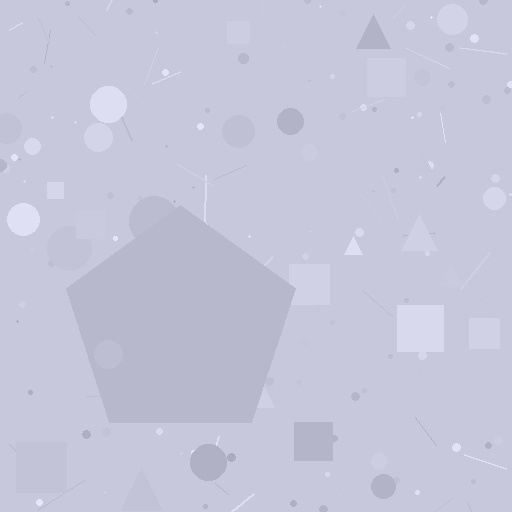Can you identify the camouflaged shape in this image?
The camouflaged shape is a pentagon.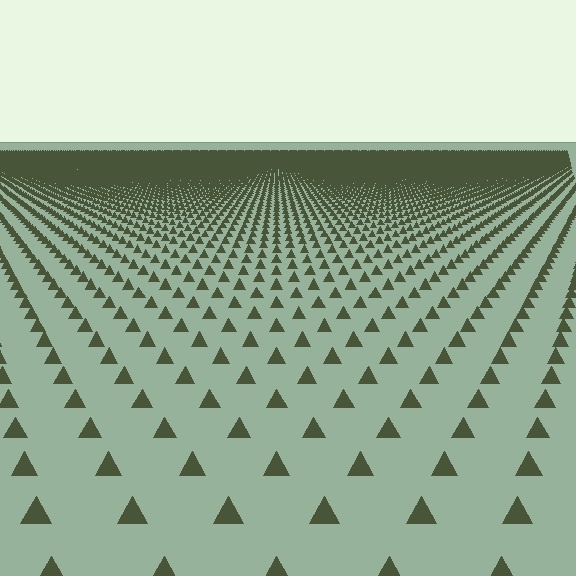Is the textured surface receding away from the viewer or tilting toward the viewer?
The surface is receding away from the viewer. Texture elements get smaller and denser toward the top.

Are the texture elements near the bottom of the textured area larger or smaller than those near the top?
Larger. Near the bottom, elements are closer to the viewer and appear at a bigger on-screen size.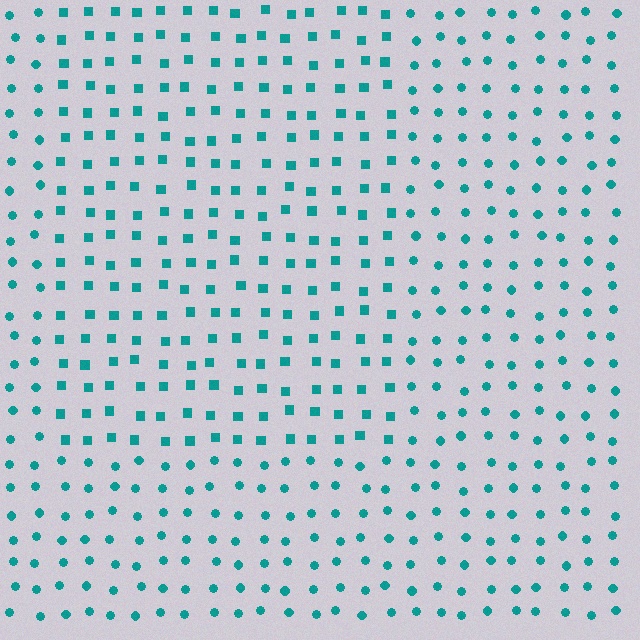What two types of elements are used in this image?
The image uses squares inside the rectangle region and circles outside it.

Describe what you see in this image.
The image is filled with small teal elements arranged in a uniform grid. A rectangle-shaped region contains squares, while the surrounding area contains circles. The boundary is defined purely by the change in element shape.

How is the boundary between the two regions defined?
The boundary is defined by a change in element shape: squares inside vs. circles outside. All elements share the same color and spacing.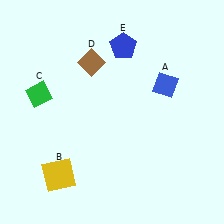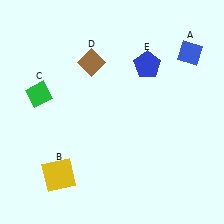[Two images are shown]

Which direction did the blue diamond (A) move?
The blue diamond (A) moved up.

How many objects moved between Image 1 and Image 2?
2 objects moved between the two images.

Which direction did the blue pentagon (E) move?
The blue pentagon (E) moved right.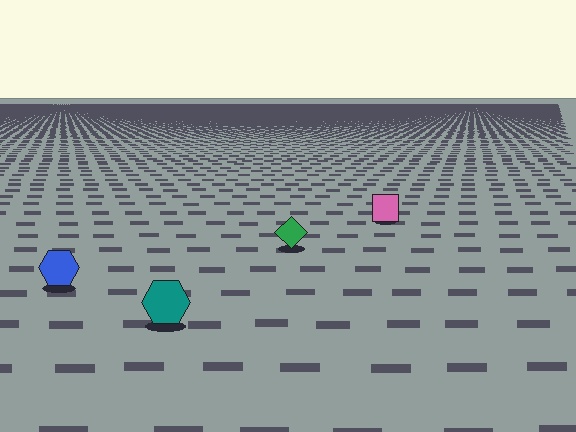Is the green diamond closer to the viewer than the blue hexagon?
No. The blue hexagon is closer — you can tell from the texture gradient: the ground texture is coarser near it.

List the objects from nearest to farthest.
From nearest to farthest: the teal hexagon, the blue hexagon, the green diamond, the pink square.